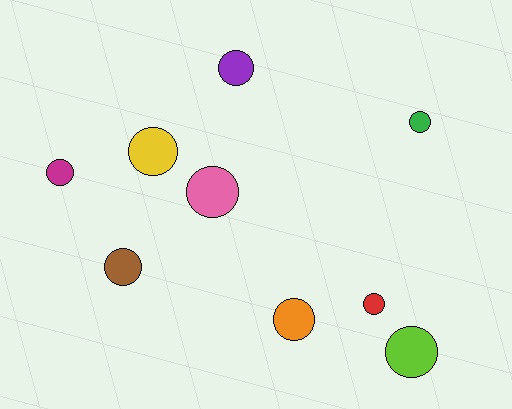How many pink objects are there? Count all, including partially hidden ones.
There is 1 pink object.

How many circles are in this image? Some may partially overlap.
There are 9 circles.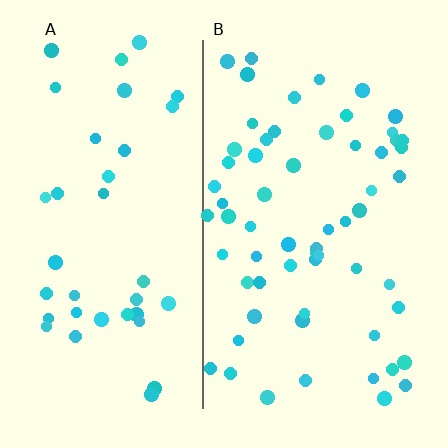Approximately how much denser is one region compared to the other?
Approximately 1.6× — region B over region A.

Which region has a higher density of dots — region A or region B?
B (the right).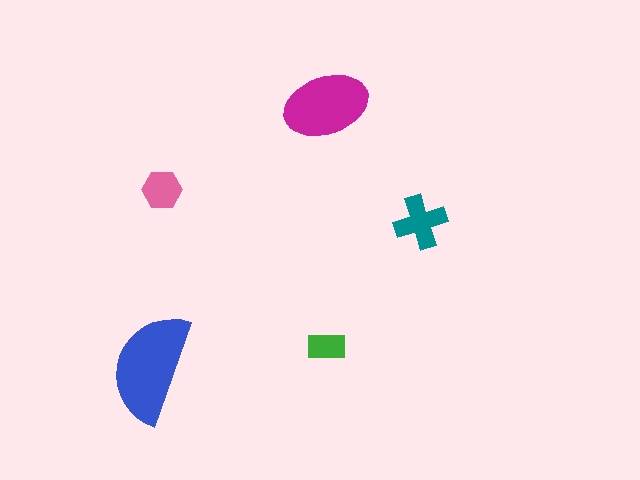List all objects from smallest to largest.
The green rectangle, the pink hexagon, the teal cross, the magenta ellipse, the blue semicircle.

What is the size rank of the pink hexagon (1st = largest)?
4th.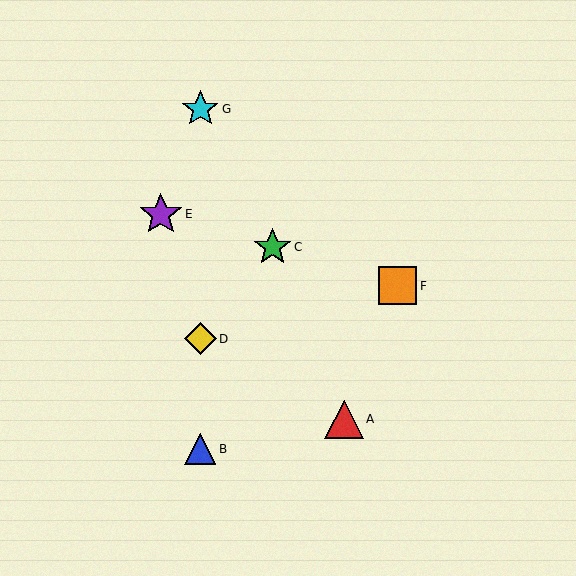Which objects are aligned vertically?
Objects B, D, G are aligned vertically.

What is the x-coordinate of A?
Object A is at x≈344.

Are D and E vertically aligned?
No, D is at x≈200 and E is at x≈161.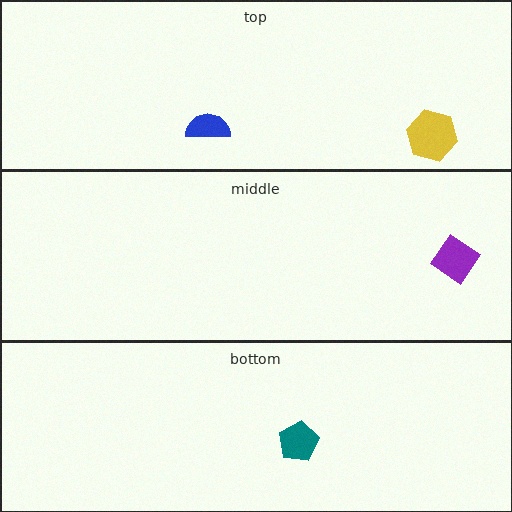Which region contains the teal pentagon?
The bottom region.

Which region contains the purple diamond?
The middle region.